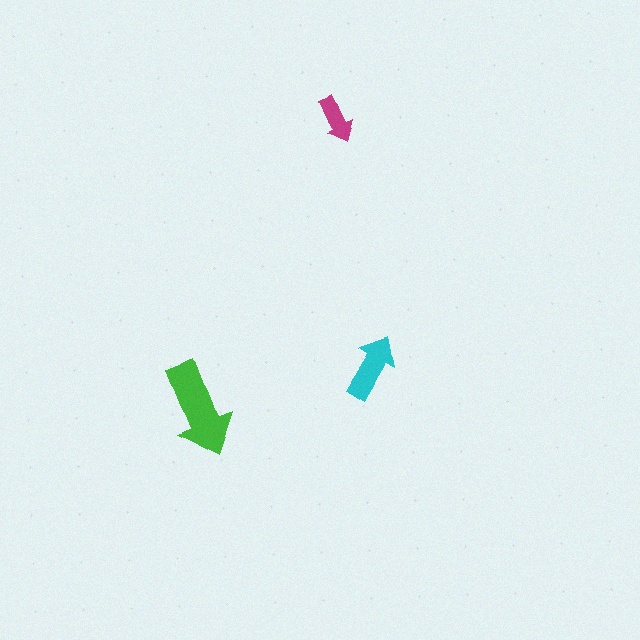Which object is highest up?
The magenta arrow is topmost.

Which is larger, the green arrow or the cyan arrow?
The green one.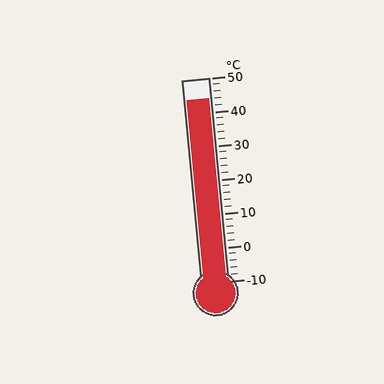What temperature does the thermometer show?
The thermometer shows approximately 44°C.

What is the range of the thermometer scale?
The thermometer scale ranges from -10°C to 50°C.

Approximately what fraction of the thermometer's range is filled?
The thermometer is filled to approximately 90% of its range.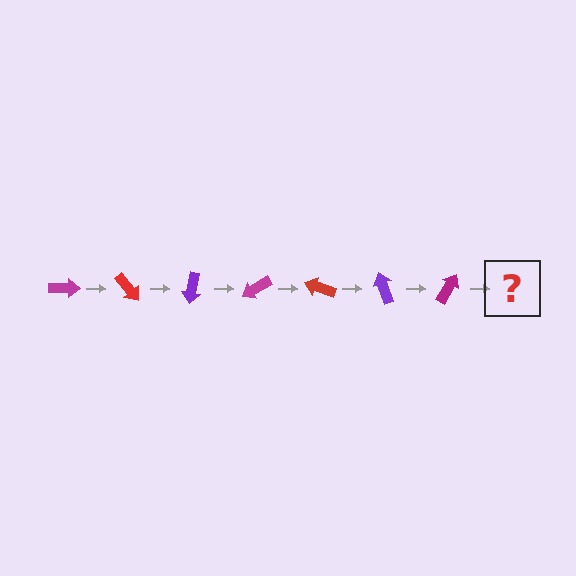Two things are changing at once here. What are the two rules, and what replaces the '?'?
The two rules are that it rotates 50 degrees each step and the color cycles through magenta, red, and purple. The '?' should be a red arrow, rotated 350 degrees from the start.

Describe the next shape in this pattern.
It should be a red arrow, rotated 350 degrees from the start.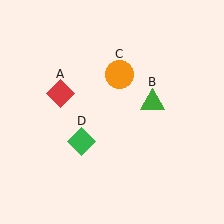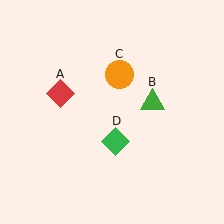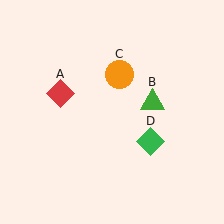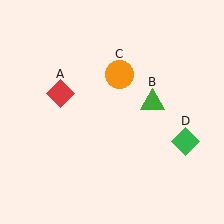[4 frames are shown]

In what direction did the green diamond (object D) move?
The green diamond (object D) moved right.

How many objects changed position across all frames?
1 object changed position: green diamond (object D).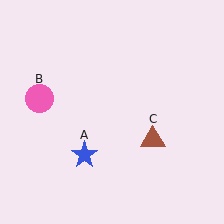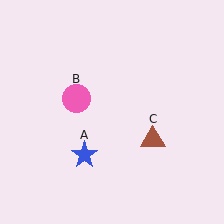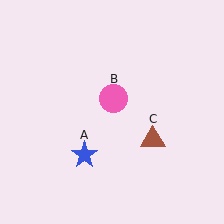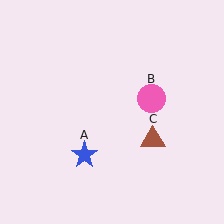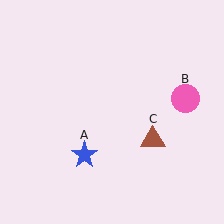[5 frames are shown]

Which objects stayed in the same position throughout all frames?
Blue star (object A) and brown triangle (object C) remained stationary.